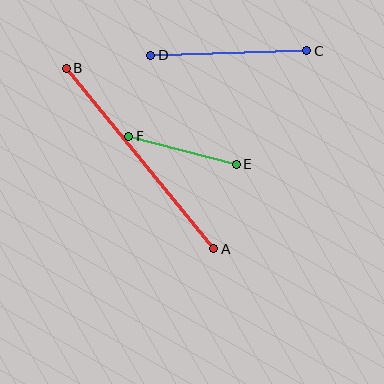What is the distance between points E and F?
The distance is approximately 111 pixels.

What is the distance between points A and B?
The distance is approximately 233 pixels.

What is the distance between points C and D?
The distance is approximately 156 pixels.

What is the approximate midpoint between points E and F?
The midpoint is at approximately (183, 150) pixels.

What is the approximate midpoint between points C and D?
The midpoint is at approximately (229, 53) pixels.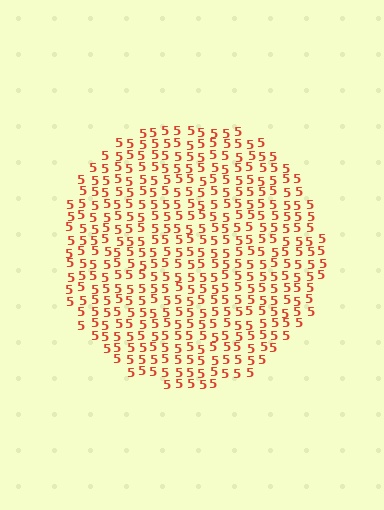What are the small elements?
The small elements are digit 5's.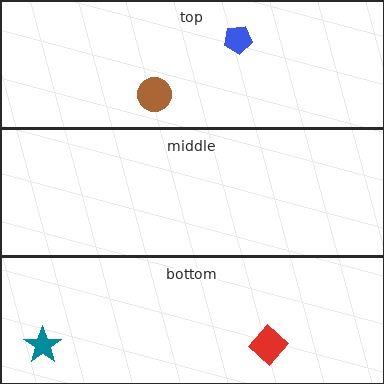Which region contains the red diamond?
The bottom region.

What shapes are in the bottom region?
The red diamond, the teal star.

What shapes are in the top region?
The brown circle, the blue pentagon.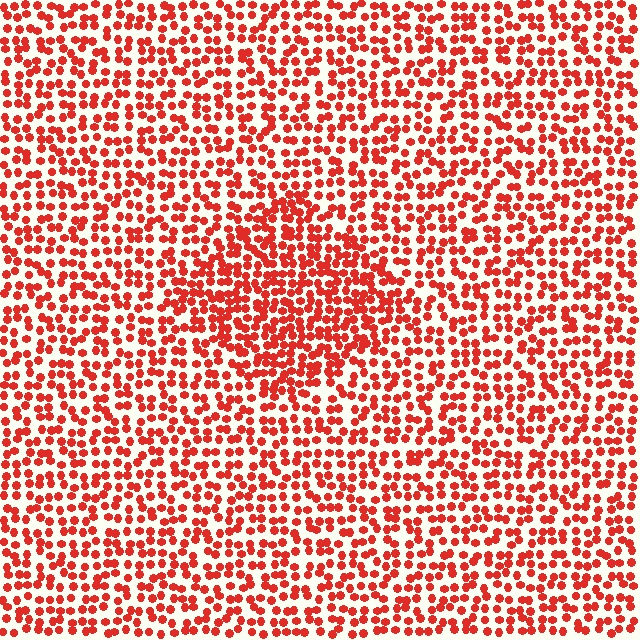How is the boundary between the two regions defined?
The boundary is defined by a change in element density (approximately 1.5x ratio). All elements are the same color, size, and shape.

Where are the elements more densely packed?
The elements are more densely packed inside the diamond boundary.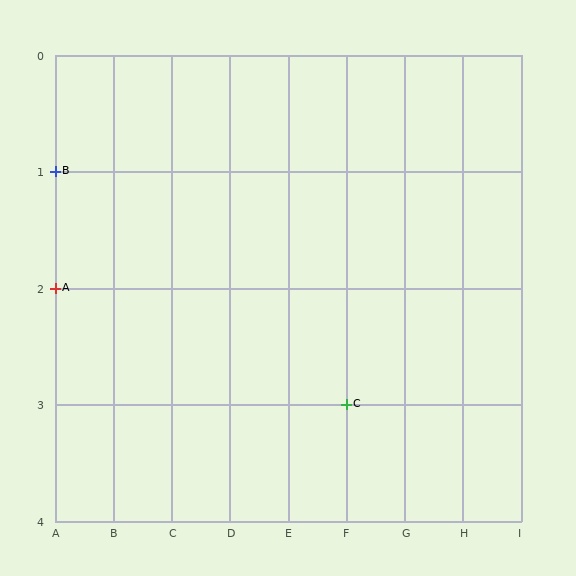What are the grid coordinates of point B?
Point B is at grid coordinates (A, 1).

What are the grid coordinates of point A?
Point A is at grid coordinates (A, 2).